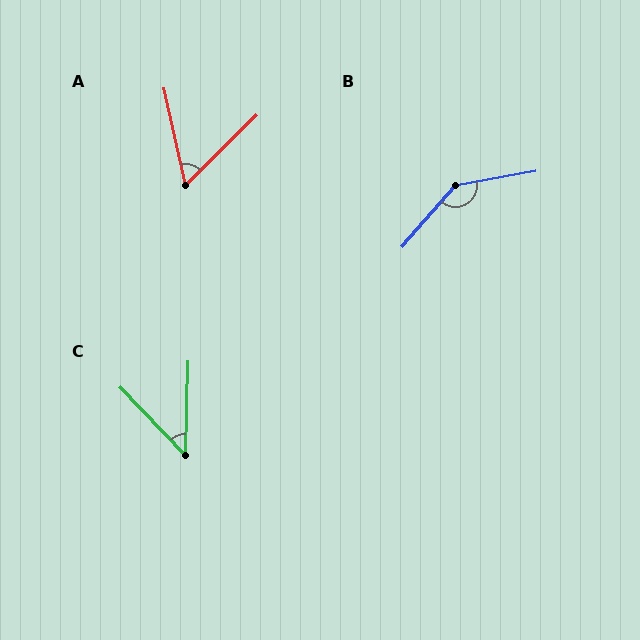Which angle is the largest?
B, at approximately 141 degrees.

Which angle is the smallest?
C, at approximately 45 degrees.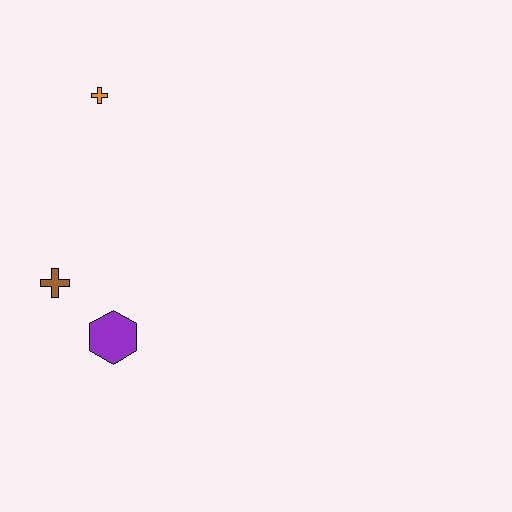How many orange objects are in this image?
There is 1 orange object.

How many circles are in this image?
There are no circles.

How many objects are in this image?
There are 3 objects.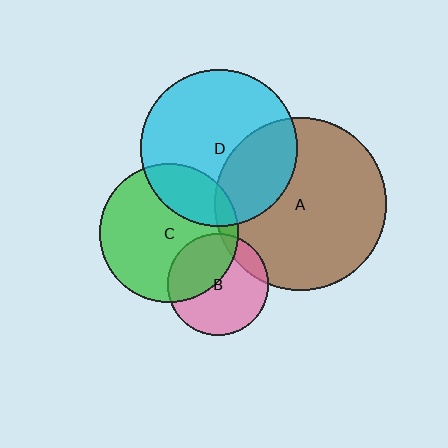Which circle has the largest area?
Circle A (brown).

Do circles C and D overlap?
Yes.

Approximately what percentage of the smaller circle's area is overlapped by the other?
Approximately 25%.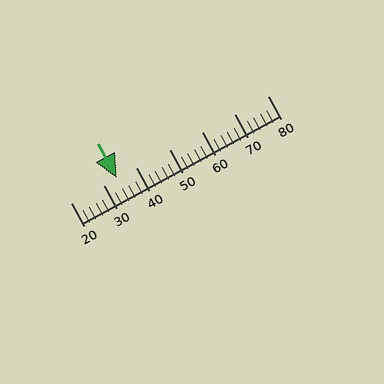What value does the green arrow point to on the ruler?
The green arrow points to approximately 34.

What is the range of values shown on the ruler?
The ruler shows values from 20 to 80.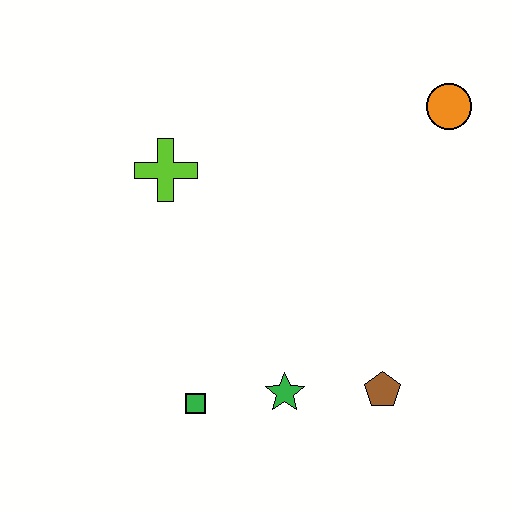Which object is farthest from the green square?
The orange circle is farthest from the green square.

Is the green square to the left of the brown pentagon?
Yes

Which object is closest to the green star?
The green square is closest to the green star.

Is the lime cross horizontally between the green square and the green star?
No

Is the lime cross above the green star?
Yes